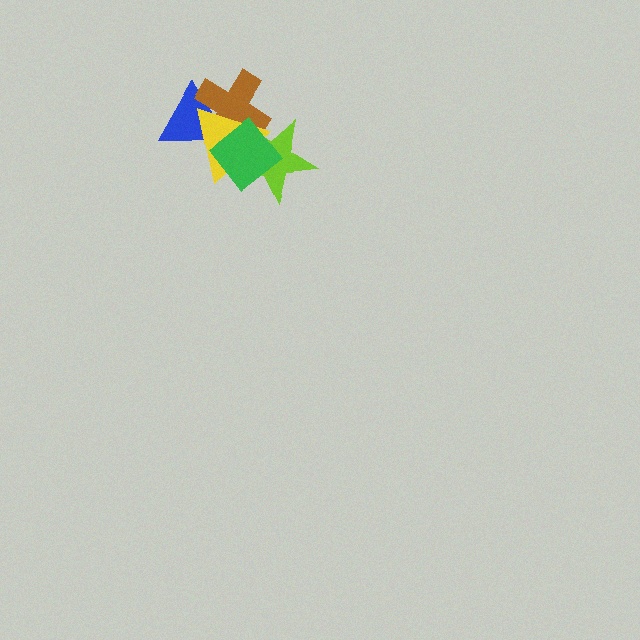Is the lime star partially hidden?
Yes, it is partially covered by another shape.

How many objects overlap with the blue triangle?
2 objects overlap with the blue triangle.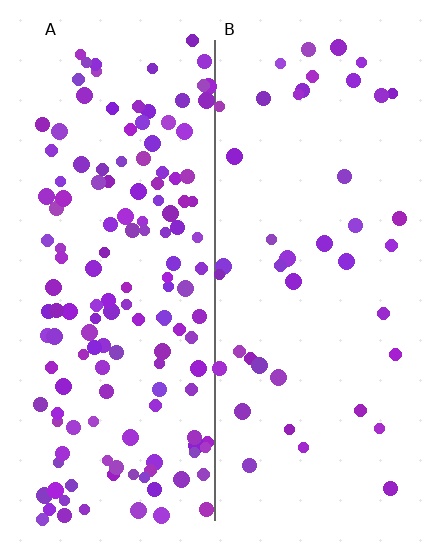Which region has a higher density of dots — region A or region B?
A (the left).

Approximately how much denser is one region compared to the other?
Approximately 3.7× — region A over region B.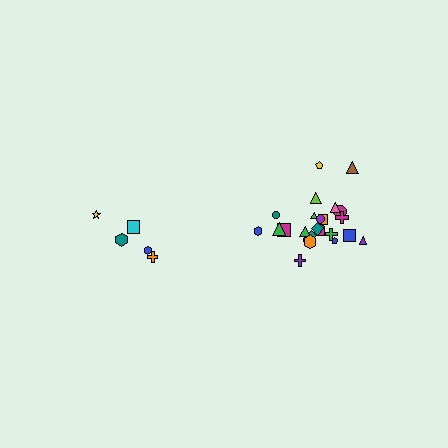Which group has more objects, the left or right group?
The right group.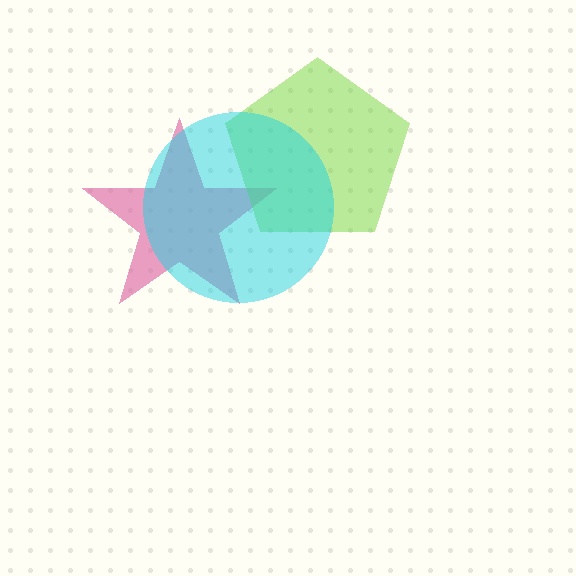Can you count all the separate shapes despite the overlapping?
Yes, there are 3 separate shapes.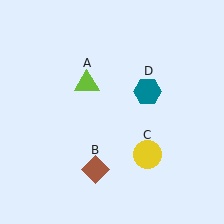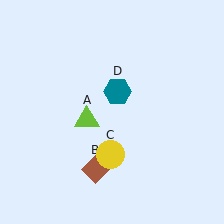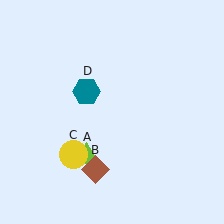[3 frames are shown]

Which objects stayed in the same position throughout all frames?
Brown diamond (object B) remained stationary.